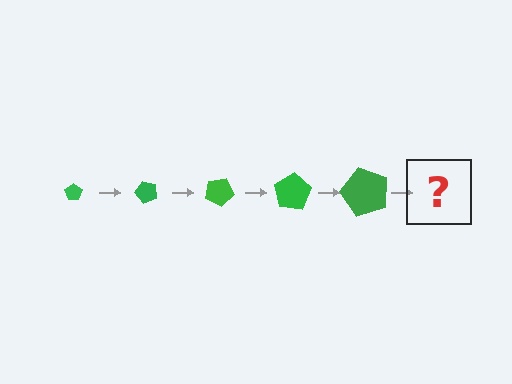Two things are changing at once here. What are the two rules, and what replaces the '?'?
The two rules are that the pentagon grows larger each step and it rotates 50 degrees each step. The '?' should be a pentagon, larger than the previous one and rotated 250 degrees from the start.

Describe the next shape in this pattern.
It should be a pentagon, larger than the previous one and rotated 250 degrees from the start.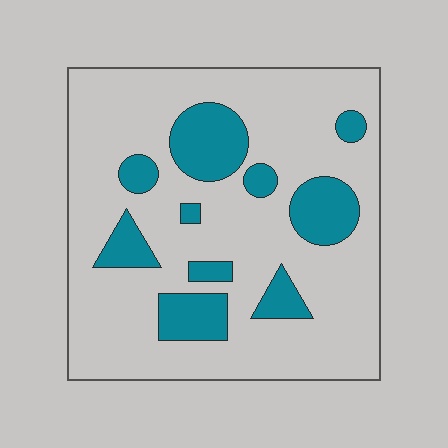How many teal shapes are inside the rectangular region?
10.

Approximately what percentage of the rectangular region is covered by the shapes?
Approximately 20%.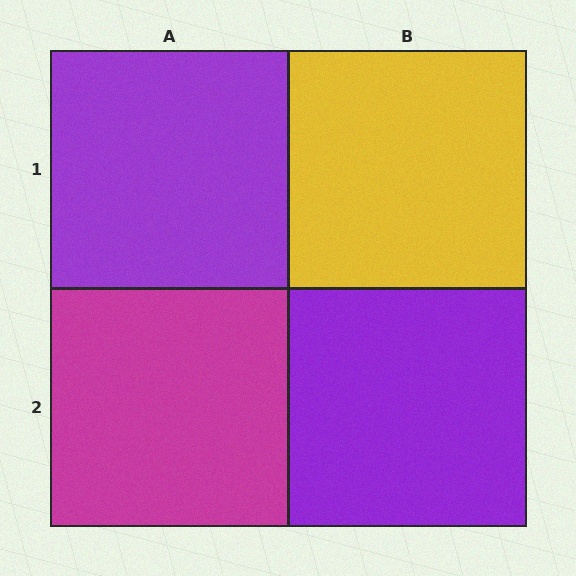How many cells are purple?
2 cells are purple.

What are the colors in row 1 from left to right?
Purple, yellow.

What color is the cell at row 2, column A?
Magenta.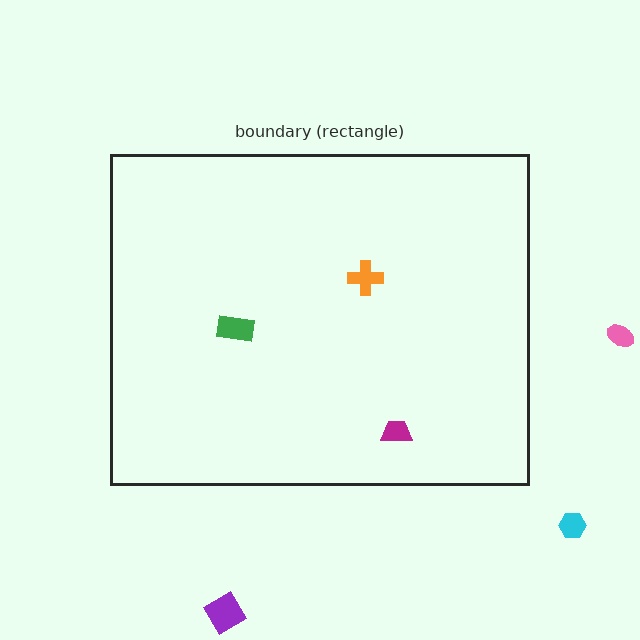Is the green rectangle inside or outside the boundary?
Inside.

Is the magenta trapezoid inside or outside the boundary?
Inside.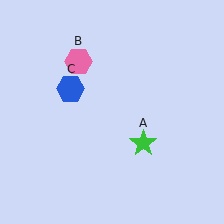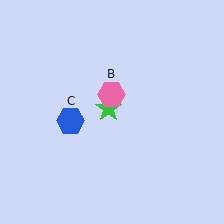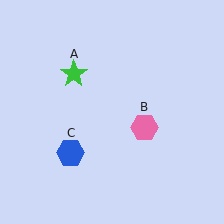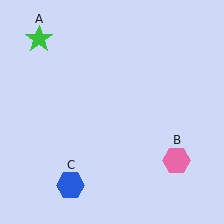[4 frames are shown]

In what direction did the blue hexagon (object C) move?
The blue hexagon (object C) moved down.